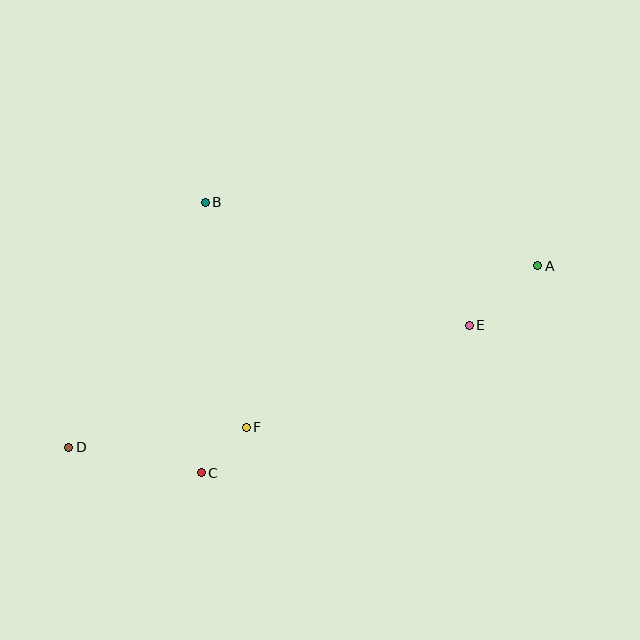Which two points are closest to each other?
Points C and F are closest to each other.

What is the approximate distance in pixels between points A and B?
The distance between A and B is approximately 339 pixels.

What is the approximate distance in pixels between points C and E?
The distance between C and E is approximately 306 pixels.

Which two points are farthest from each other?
Points A and D are farthest from each other.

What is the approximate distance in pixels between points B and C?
The distance between B and C is approximately 271 pixels.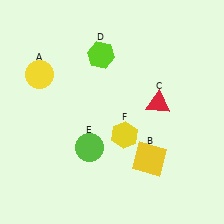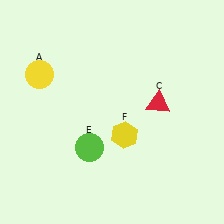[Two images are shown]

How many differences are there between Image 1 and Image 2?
There are 2 differences between the two images.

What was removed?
The yellow square (B), the lime hexagon (D) were removed in Image 2.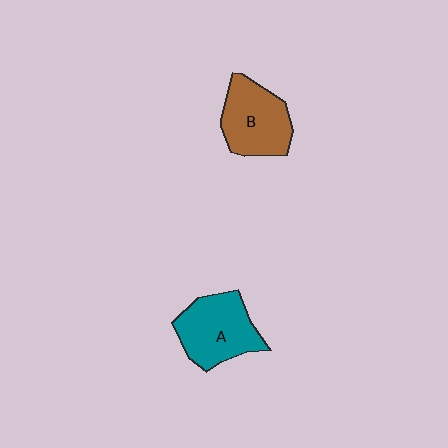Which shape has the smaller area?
Shape B (brown).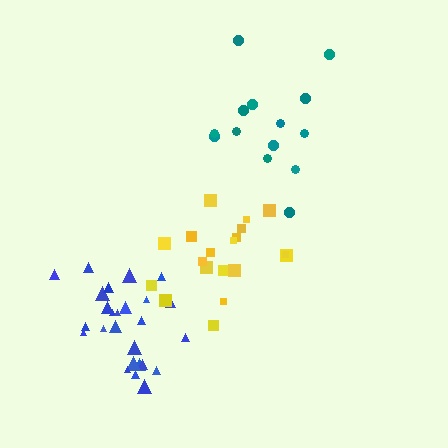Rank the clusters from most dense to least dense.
blue, yellow, teal.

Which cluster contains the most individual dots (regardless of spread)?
Blue (26).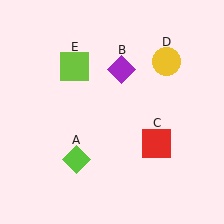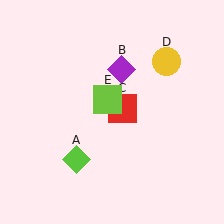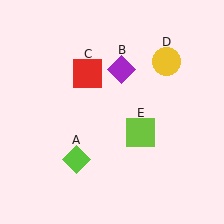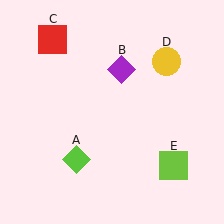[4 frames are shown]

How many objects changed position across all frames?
2 objects changed position: red square (object C), lime square (object E).